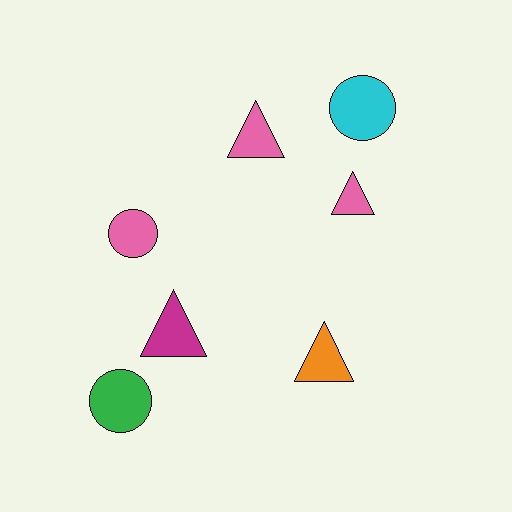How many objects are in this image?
There are 7 objects.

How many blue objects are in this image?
There are no blue objects.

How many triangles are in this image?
There are 4 triangles.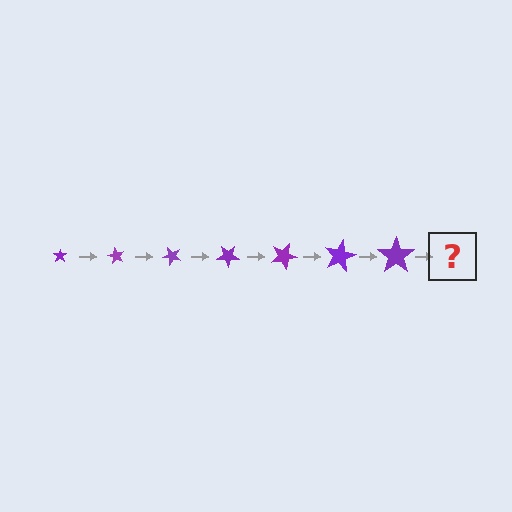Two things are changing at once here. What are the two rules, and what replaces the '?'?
The two rules are that the star grows larger each step and it rotates 60 degrees each step. The '?' should be a star, larger than the previous one and rotated 420 degrees from the start.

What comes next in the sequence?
The next element should be a star, larger than the previous one and rotated 420 degrees from the start.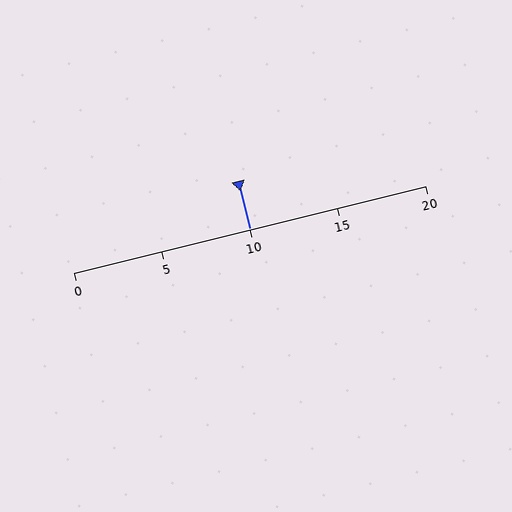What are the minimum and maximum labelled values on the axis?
The axis runs from 0 to 20.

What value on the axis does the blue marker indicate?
The marker indicates approximately 10.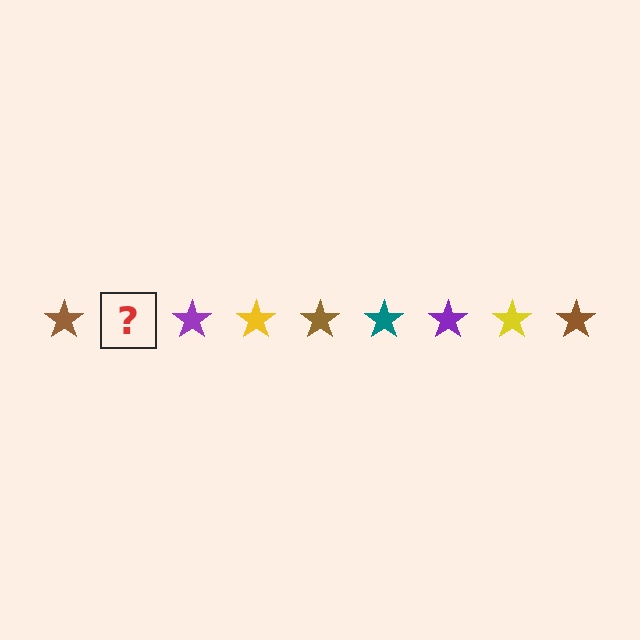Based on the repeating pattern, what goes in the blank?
The blank should be a teal star.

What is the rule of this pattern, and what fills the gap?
The rule is that the pattern cycles through brown, teal, purple, yellow stars. The gap should be filled with a teal star.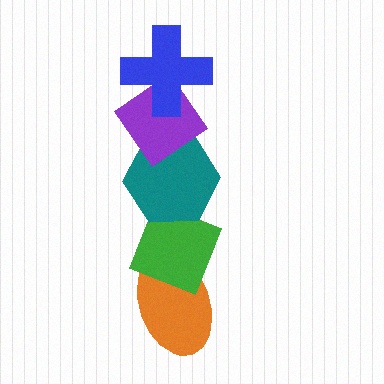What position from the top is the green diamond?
The green diamond is 4th from the top.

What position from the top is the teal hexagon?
The teal hexagon is 3rd from the top.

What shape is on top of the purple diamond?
The blue cross is on top of the purple diamond.